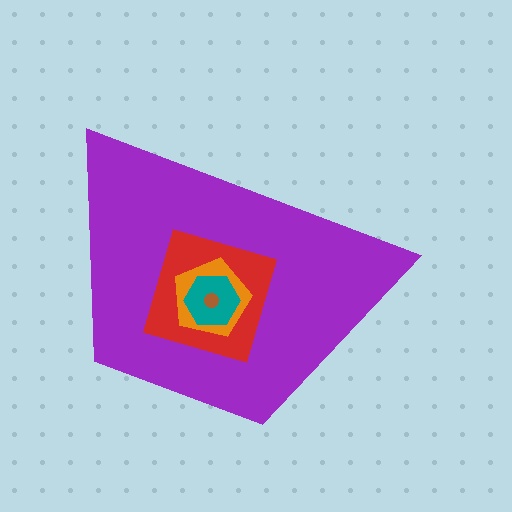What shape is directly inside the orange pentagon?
The teal hexagon.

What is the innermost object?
The brown circle.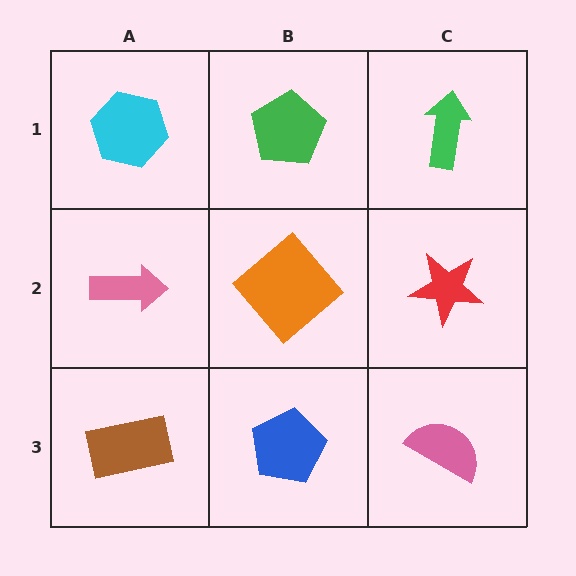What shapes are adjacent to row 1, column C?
A red star (row 2, column C), a green pentagon (row 1, column B).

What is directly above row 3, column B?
An orange diamond.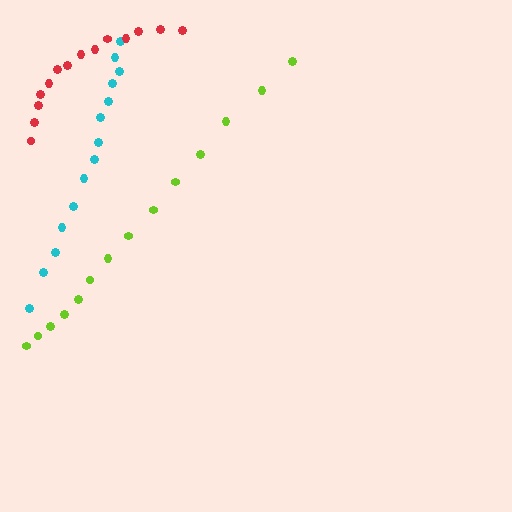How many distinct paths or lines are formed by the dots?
There are 3 distinct paths.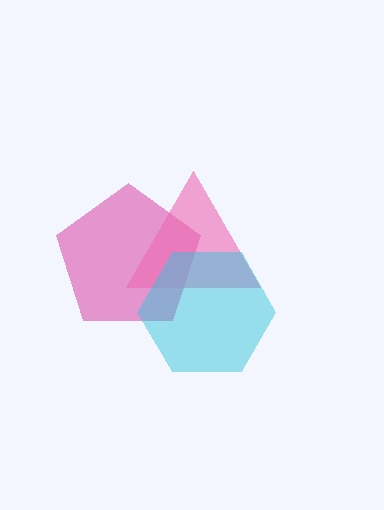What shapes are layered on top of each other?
The layered shapes are: a magenta pentagon, a pink triangle, a cyan hexagon.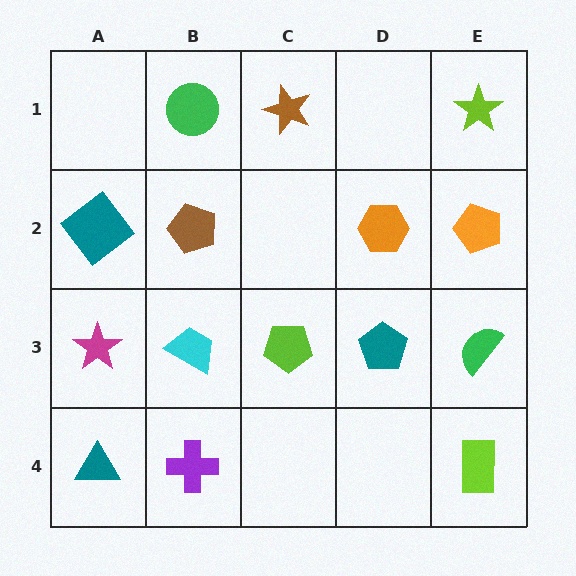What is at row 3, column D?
A teal pentagon.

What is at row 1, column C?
A brown star.